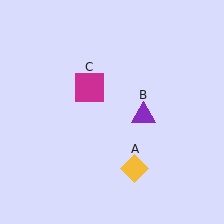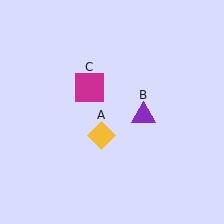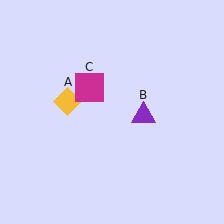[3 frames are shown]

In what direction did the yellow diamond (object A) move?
The yellow diamond (object A) moved up and to the left.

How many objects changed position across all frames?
1 object changed position: yellow diamond (object A).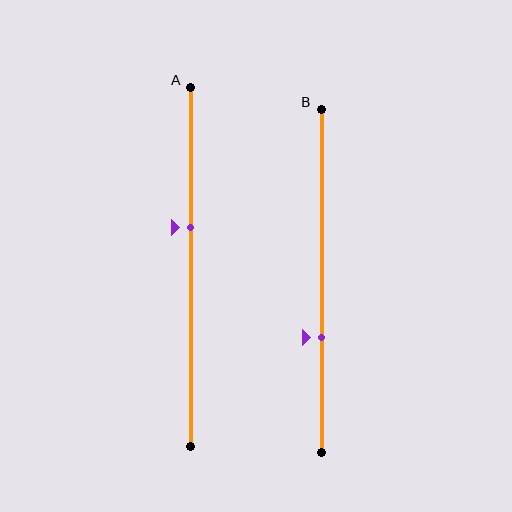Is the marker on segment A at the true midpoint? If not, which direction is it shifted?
No, the marker on segment A is shifted upward by about 11% of the segment length.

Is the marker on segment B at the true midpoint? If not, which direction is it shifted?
No, the marker on segment B is shifted downward by about 16% of the segment length.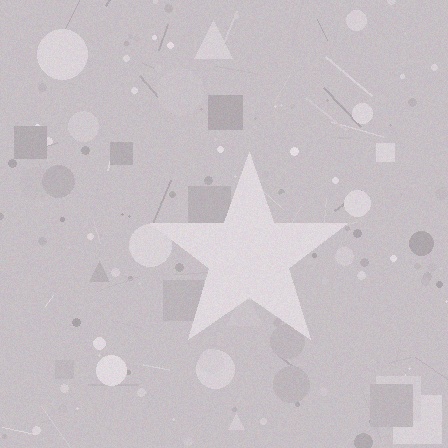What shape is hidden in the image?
A star is hidden in the image.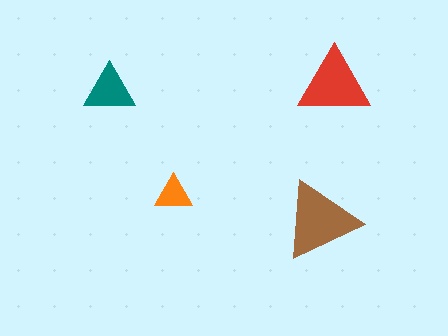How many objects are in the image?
There are 4 objects in the image.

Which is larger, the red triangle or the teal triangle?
The red one.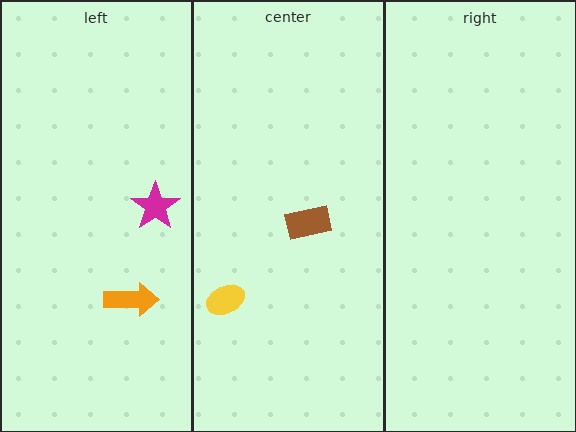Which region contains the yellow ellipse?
The center region.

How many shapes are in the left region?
2.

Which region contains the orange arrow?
The left region.